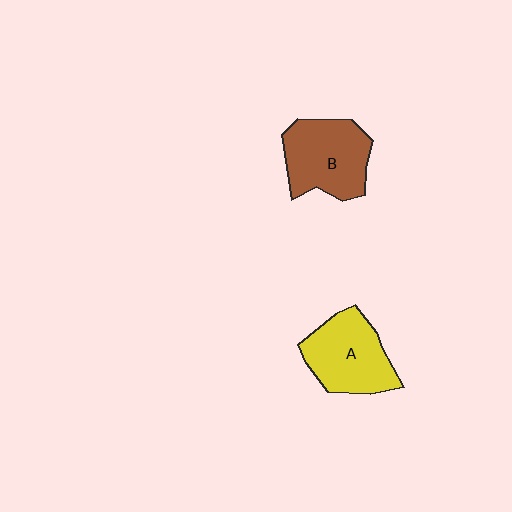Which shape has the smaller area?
Shape A (yellow).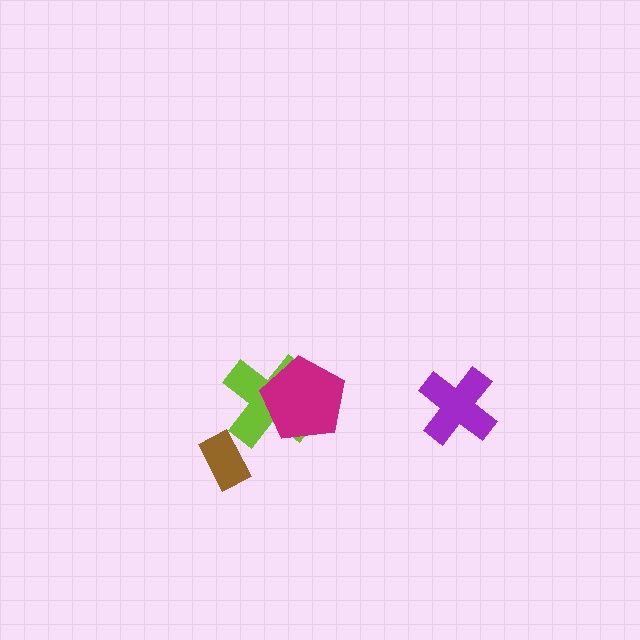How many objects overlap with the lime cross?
1 object overlaps with the lime cross.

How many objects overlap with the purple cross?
0 objects overlap with the purple cross.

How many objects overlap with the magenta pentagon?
1 object overlaps with the magenta pentagon.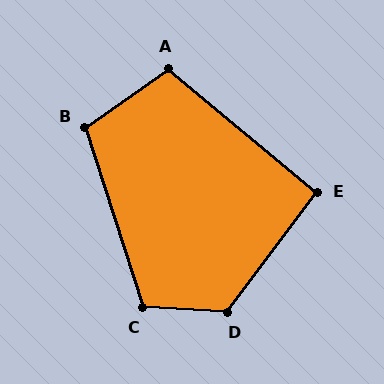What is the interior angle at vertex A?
Approximately 105 degrees (obtuse).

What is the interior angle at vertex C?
Approximately 111 degrees (obtuse).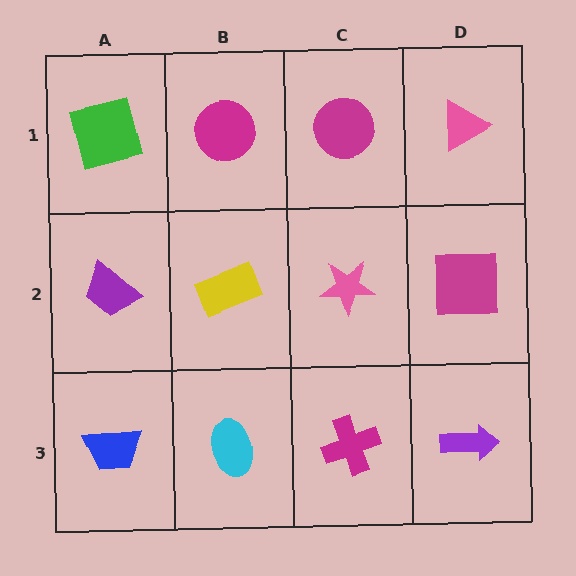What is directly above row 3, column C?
A pink star.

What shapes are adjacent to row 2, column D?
A pink triangle (row 1, column D), a purple arrow (row 3, column D), a pink star (row 2, column C).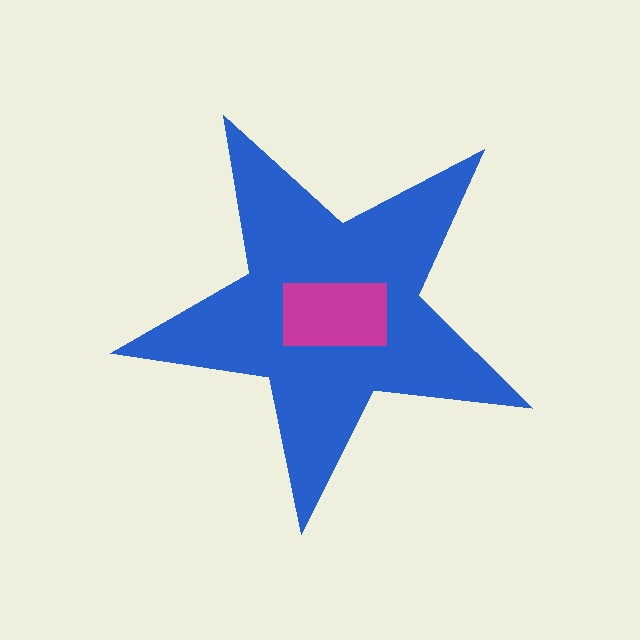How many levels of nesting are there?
2.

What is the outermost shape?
The blue star.